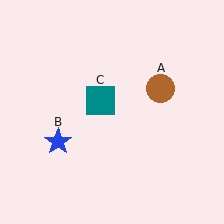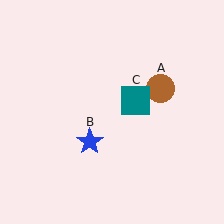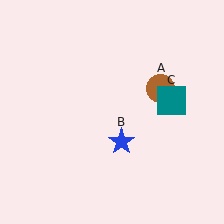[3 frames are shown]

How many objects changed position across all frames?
2 objects changed position: blue star (object B), teal square (object C).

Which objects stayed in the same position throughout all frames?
Brown circle (object A) remained stationary.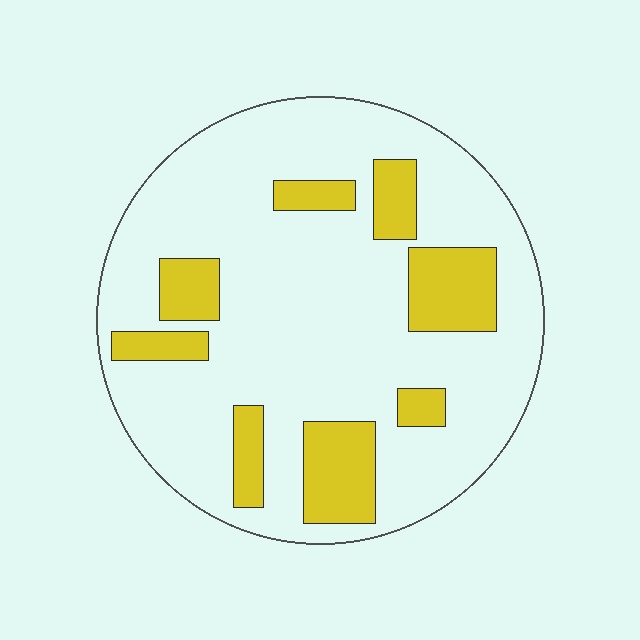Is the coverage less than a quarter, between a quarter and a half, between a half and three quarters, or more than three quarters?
Less than a quarter.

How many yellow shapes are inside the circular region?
8.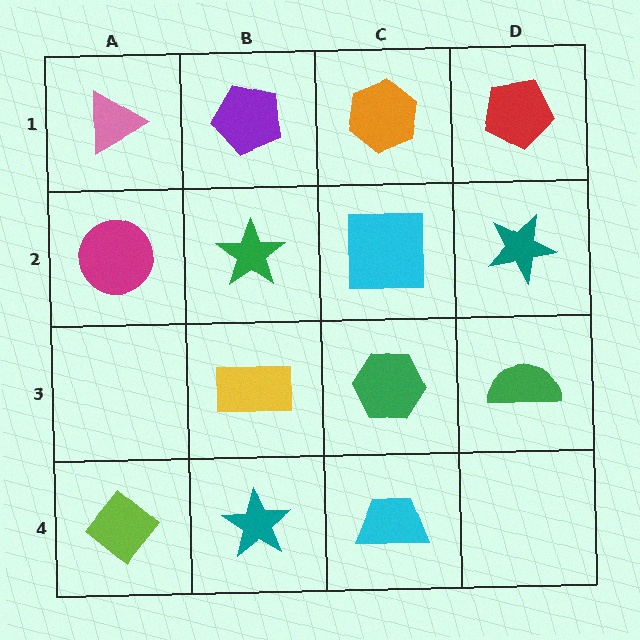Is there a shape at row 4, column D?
No, that cell is empty.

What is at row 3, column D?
A green semicircle.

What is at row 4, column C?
A cyan trapezoid.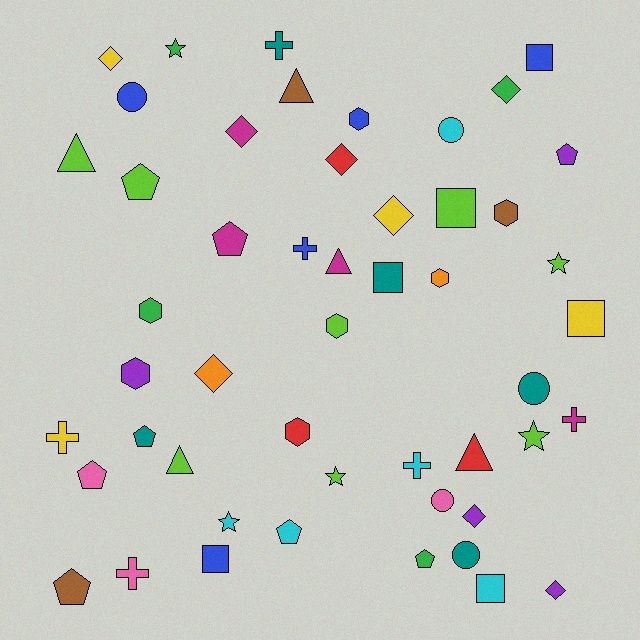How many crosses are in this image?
There are 6 crosses.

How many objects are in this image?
There are 50 objects.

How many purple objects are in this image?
There are 4 purple objects.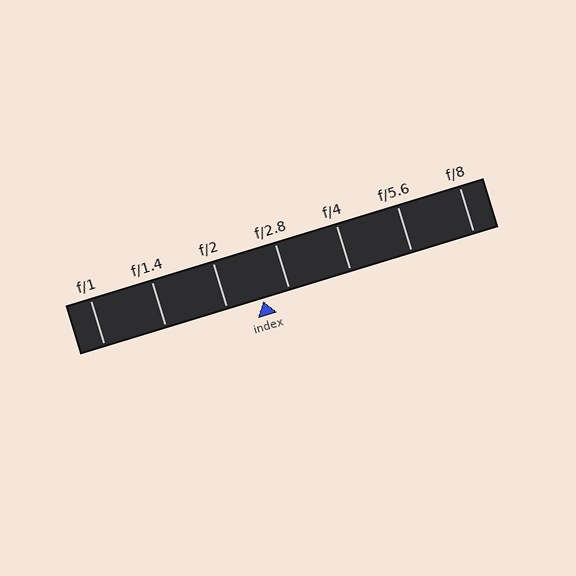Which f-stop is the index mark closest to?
The index mark is closest to f/2.8.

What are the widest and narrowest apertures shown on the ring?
The widest aperture shown is f/1 and the narrowest is f/8.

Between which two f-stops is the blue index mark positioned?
The index mark is between f/2 and f/2.8.